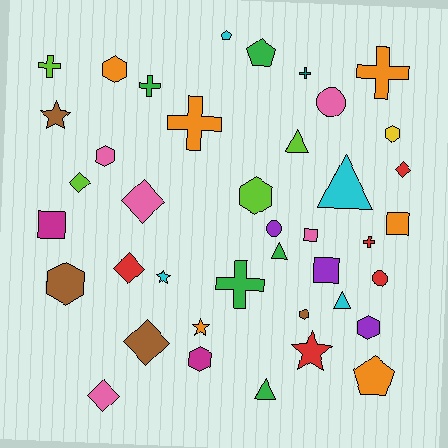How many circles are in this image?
There are 3 circles.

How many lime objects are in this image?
There are 4 lime objects.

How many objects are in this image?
There are 40 objects.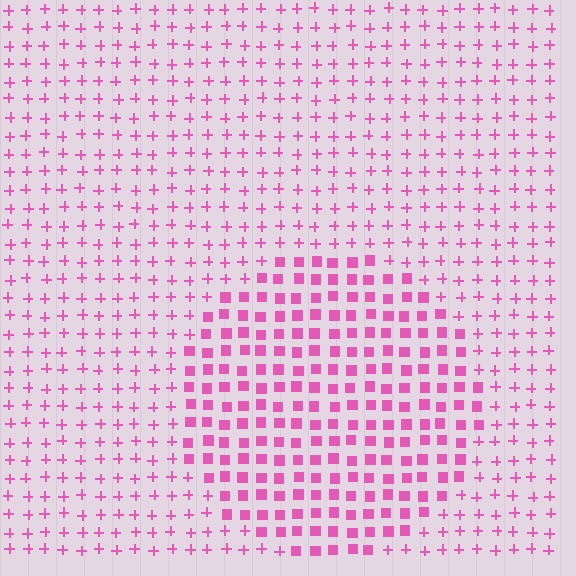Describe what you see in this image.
The image is filled with small pink elements arranged in a uniform grid. A circle-shaped region contains squares, while the surrounding area contains plus signs. The boundary is defined purely by the change in element shape.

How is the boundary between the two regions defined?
The boundary is defined by a change in element shape: squares inside vs. plus signs outside. All elements share the same color and spacing.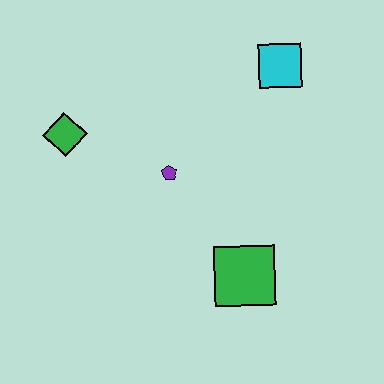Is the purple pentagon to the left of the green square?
Yes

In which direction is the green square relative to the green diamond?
The green square is to the right of the green diamond.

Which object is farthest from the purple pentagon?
The cyan square is farthest from the purple pentagon.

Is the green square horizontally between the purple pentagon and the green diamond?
No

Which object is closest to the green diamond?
The purple pentagon is closest to the green diamond.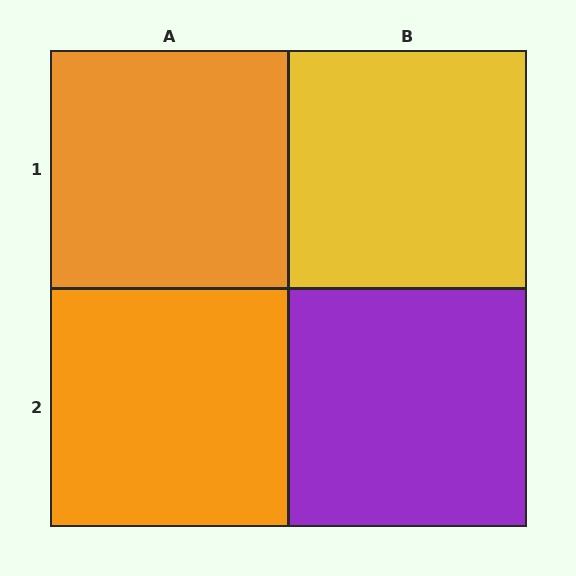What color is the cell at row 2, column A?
Orange.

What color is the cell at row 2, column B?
Purple.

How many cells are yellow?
1 cell is yellow.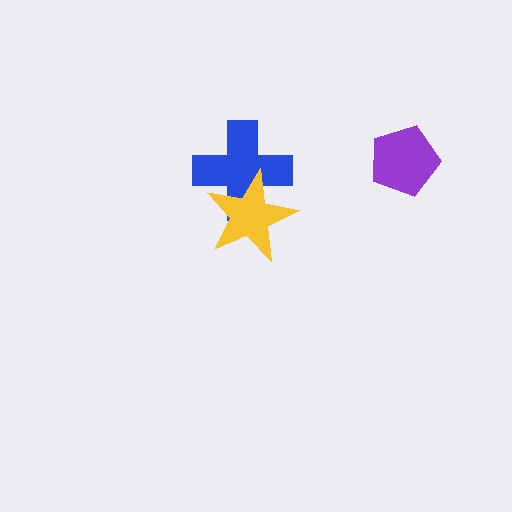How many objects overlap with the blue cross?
1 object overlaps with the blue cross.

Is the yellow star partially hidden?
No, no other shape covers it.